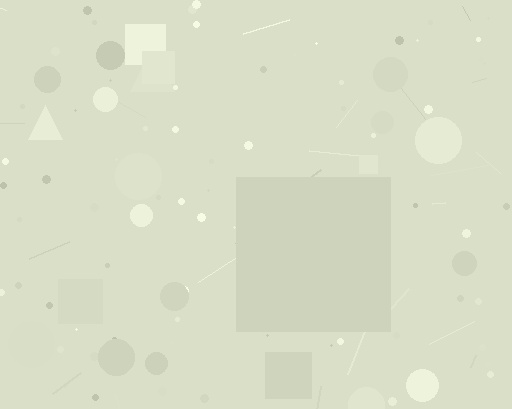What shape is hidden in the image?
A square is hidden in the image.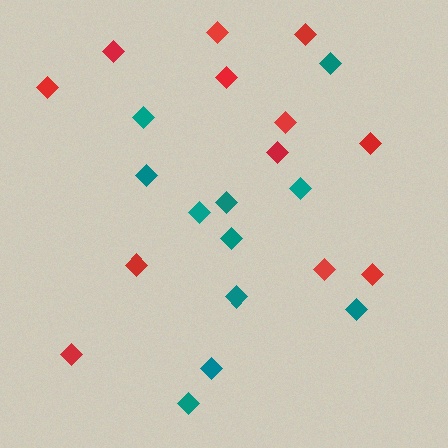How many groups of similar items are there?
There are 2 groups: one group of red diamonds (12) and one group of teal diamonds (11).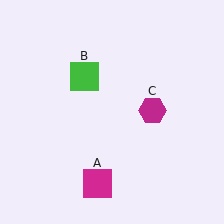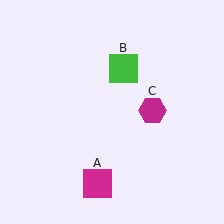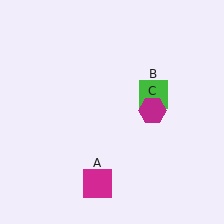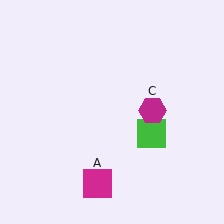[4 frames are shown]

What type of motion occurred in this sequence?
The green square (object B) rotated clockwise around the center of the scene.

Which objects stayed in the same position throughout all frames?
Magenta square (object A) and magenta hexagon (object C) remained stationary.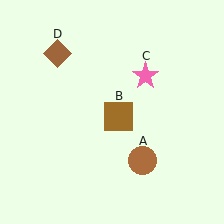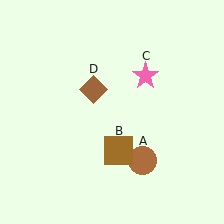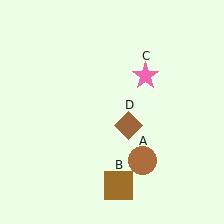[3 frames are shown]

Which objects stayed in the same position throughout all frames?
Brown circle (object A) and pink star (object C) remained stationary.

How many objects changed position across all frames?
2 objects changed position: brown square (object B), brown diamond (object D).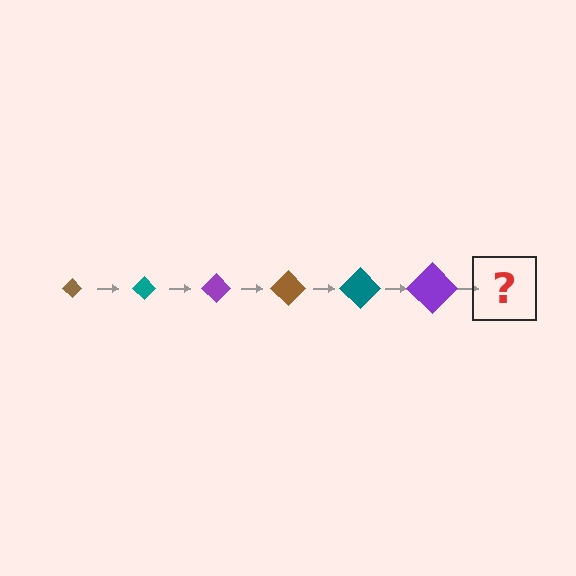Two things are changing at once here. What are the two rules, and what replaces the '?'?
The two rules are that the diamond grows larger each step and the color cycles through brown, teal, and purple. The '?' should be a brown diamond, larger than the previous one.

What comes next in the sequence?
The next element should be a brown diamond, larger than the previous one.